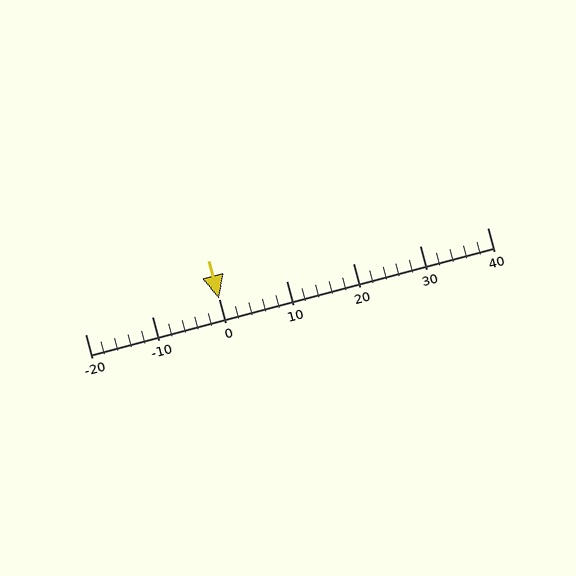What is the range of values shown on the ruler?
The ruler shows values from -20 to 40.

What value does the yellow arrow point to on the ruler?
The yellow arrow points to approximately 0.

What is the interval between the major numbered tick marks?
The major tick marks are spaced 10 units apart.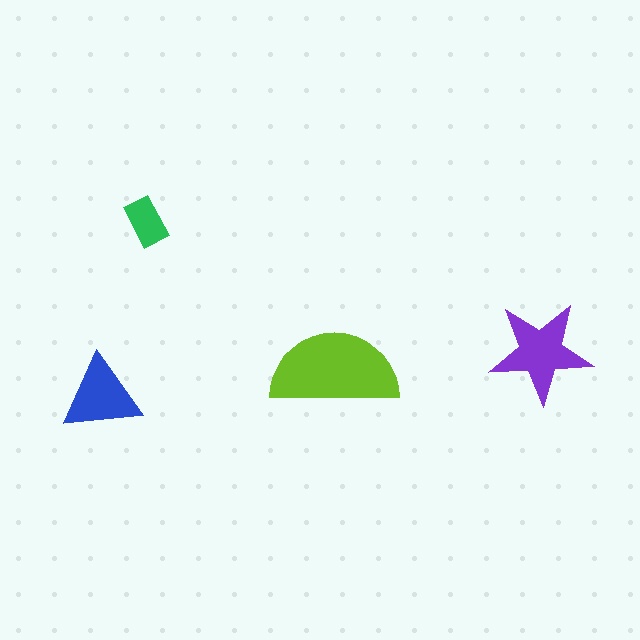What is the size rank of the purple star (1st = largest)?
2nd.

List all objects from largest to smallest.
The lime semicircle, the purple star, the blue triangle, the green rectangle.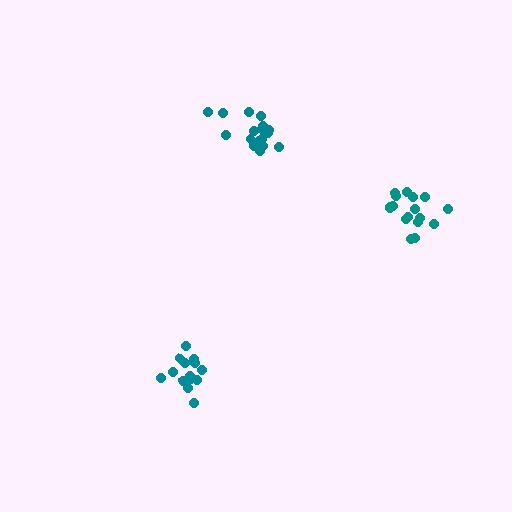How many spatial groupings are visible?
There are 3 spatial groupings.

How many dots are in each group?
Group 1: 14 dots, Group 2: 17 dots, Group 3: 17 dots (48 total).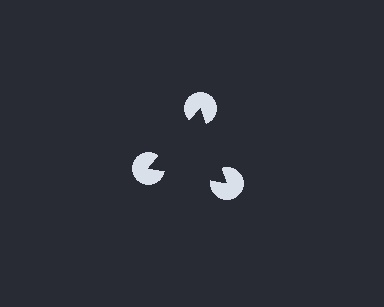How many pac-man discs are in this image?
There are 3 — one at each vertex of the illusory triangle.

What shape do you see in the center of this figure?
An illusory triangle — its edges are inferred from the aligned wedge cuts in the pac-man discs, not physically drawn.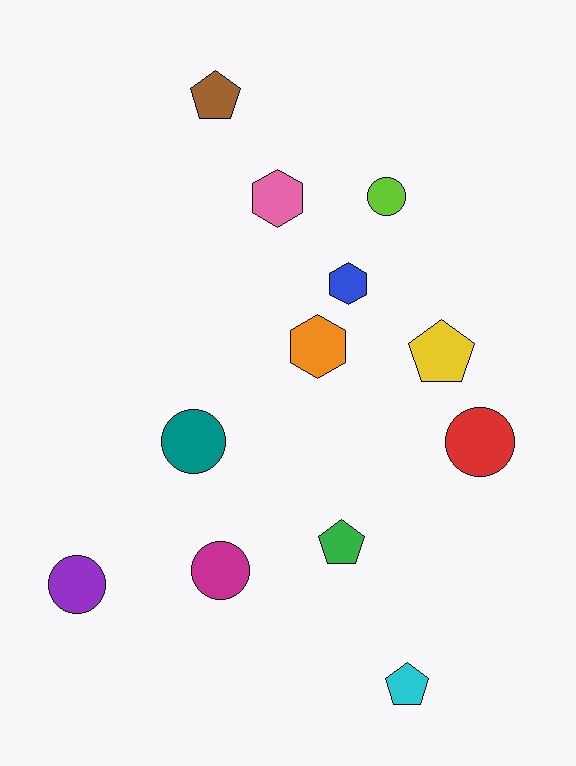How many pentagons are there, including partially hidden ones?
There are 4 pentagons.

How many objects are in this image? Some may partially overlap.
There are 12 objects.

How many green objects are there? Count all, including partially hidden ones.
There is 1 green object.